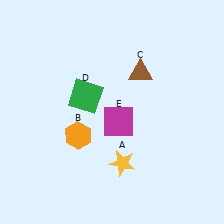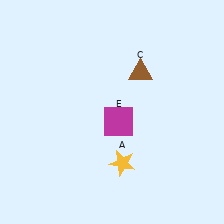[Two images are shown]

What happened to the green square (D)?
The green square (D) was removed in Image 2. It was in the top-left area of Image 1.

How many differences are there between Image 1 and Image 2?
There are 2 differences between the two images.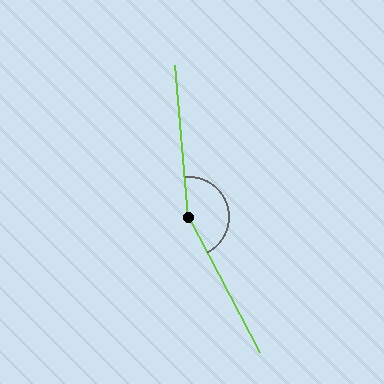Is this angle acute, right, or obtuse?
It is obtuse.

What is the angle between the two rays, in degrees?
Approximately 157 degrees.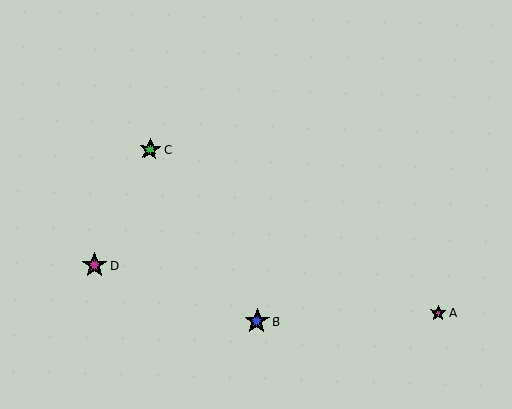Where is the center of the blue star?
The center of the blue star is at (257, 321).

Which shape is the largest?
The magenta star (labeled D) is the largest.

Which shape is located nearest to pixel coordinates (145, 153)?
The green star (labeled C) at (150, 149) is nearest to that location.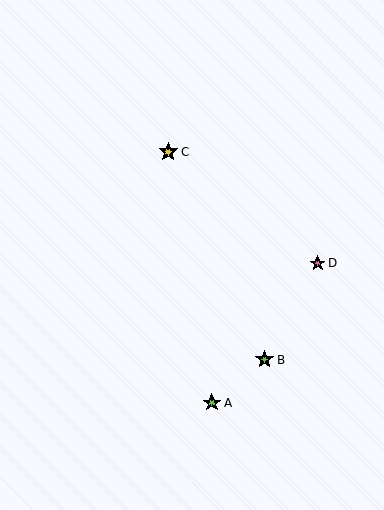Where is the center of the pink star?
The center of the pink star is at (318, 263).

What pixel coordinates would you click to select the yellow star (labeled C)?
Click at (168, 152) to select the yellow star C.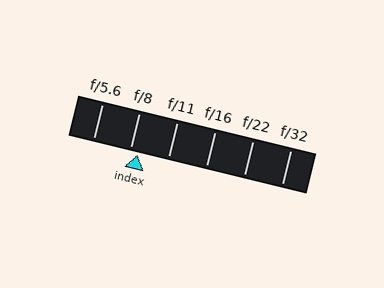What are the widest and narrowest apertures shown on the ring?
The widest aperture shown is f/5.6 and the narrowest is f/32.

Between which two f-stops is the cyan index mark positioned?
The index mark is between f/8 and f/11.